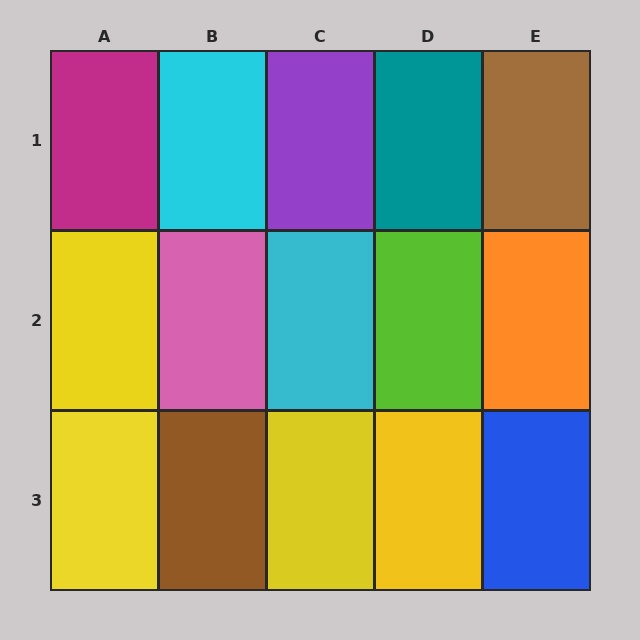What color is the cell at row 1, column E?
Brown.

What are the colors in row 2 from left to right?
Yellow, pink, cyan, lime, orange.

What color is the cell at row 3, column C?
Yellow.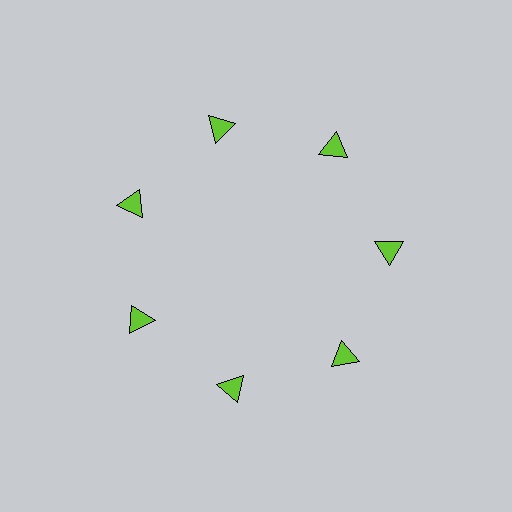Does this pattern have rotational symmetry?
Yes, this pattern has 7-fold rotational symmetry. It looks the same after rotating 51 degrees around the center.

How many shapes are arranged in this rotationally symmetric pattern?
There are 7 shapes, arranged in 7 groups of 1.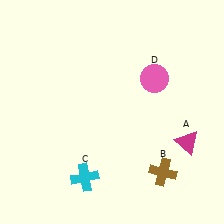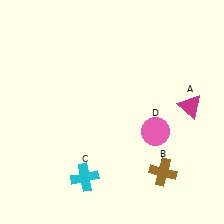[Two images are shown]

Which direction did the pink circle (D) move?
The pink circle (D) moved down.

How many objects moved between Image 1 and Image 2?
2 objects moved between the two images.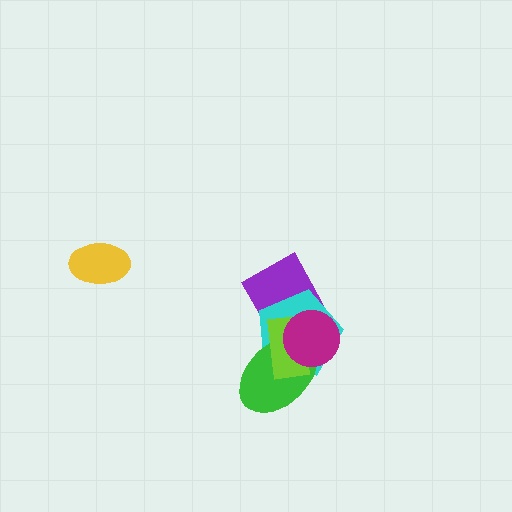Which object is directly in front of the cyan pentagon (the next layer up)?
The green ellipse is directly in front of the cyan pentagon.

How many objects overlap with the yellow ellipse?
0 objects overlap with the yellow ellipse.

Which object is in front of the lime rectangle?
The magenta circle is in front of the lime rectangle.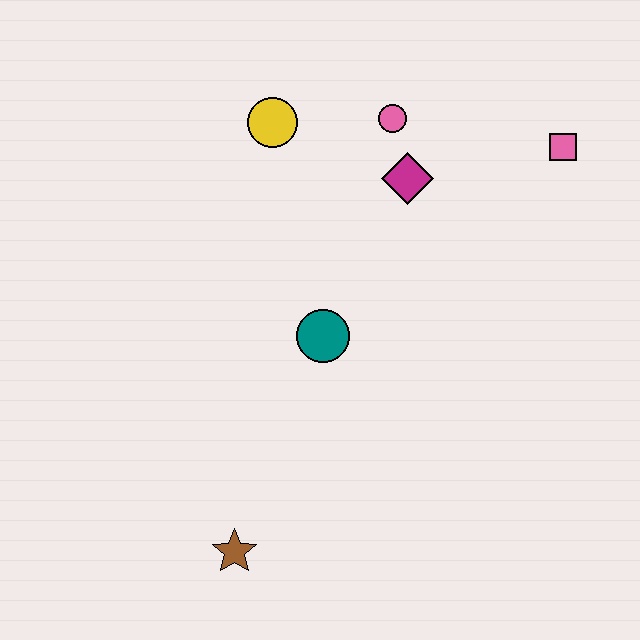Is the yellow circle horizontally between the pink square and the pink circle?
No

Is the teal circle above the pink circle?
No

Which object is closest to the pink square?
The magenta diamond is closest to the pink square.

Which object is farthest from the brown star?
The pink square is farthest from the brown star.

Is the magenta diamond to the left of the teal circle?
No